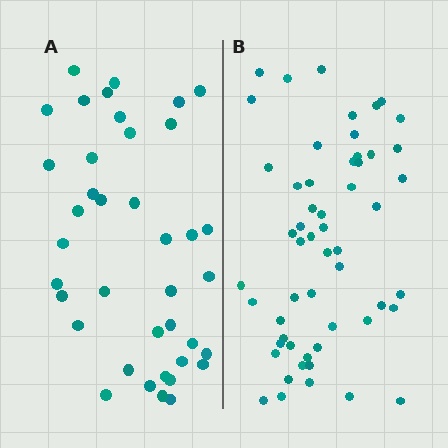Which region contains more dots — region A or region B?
Region B (the right region) has more dots.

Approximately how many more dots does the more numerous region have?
Region B has approximately 15 more dots than region A.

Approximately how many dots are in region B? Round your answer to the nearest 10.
About 60 dots. (The exact count is 55, which rounds to 60.)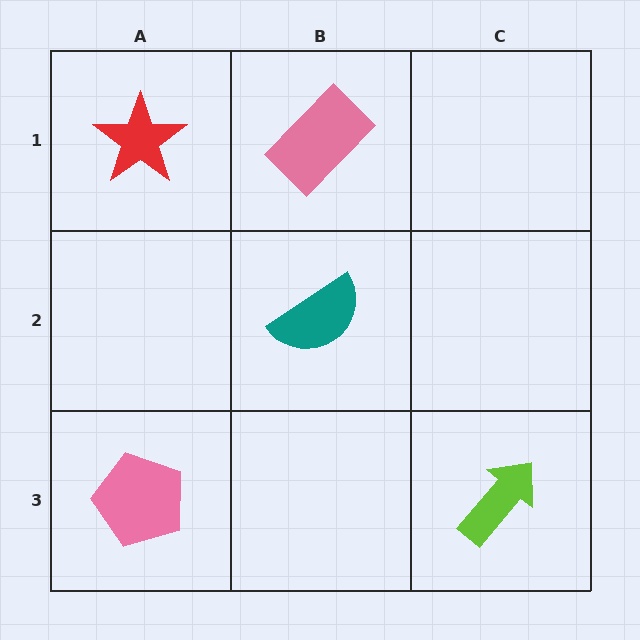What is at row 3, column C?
A lime arrow.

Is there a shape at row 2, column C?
No, that cell is empty.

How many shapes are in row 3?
2 shapes.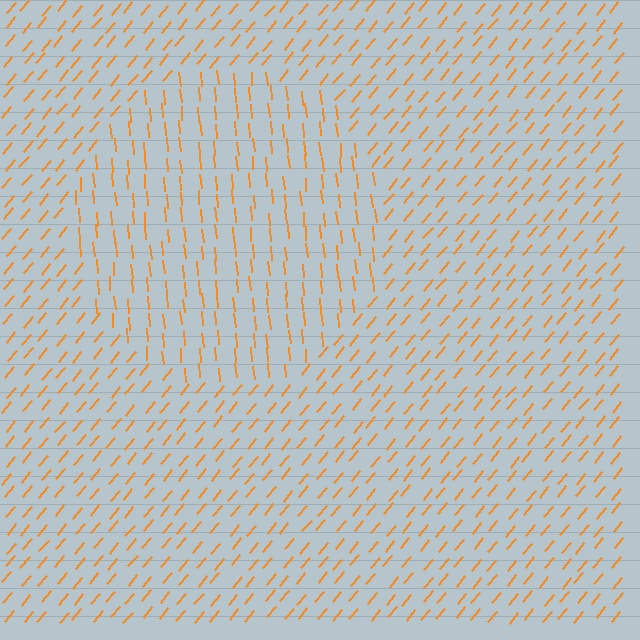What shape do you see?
I see a circle.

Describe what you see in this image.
The image is filled with small orange line segments. A circle region in the image has lines oriented differently from the surrounding lines, creating a visible texture boundary.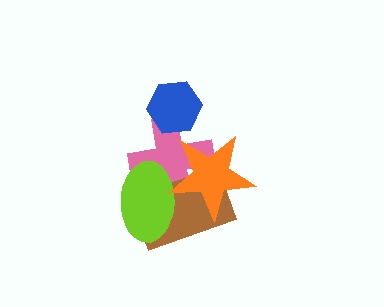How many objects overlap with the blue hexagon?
1 object overlaps with the blue hexagon.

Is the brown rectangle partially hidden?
Yes, it is partially covered by another shape.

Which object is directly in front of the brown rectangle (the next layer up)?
The lime ellipse is directly in front of the brown rectangle.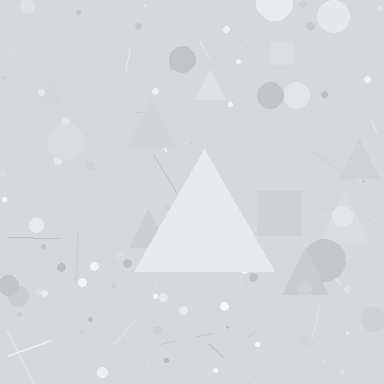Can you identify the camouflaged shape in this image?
The camouflaged shape is a triangle.